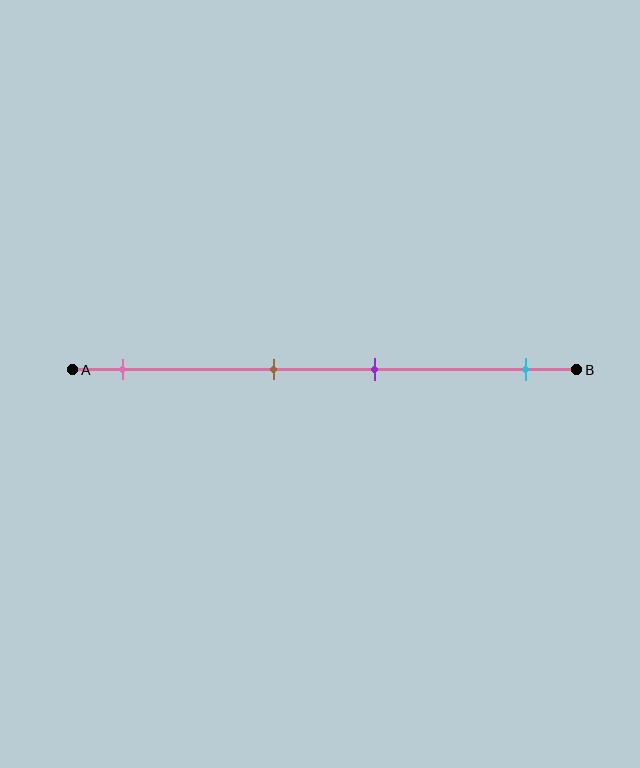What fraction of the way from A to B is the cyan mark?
The cyan mark is approximately 90% (0.9) of the way from A to B.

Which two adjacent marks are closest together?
The brown and purple marks are the closest adjacent pair.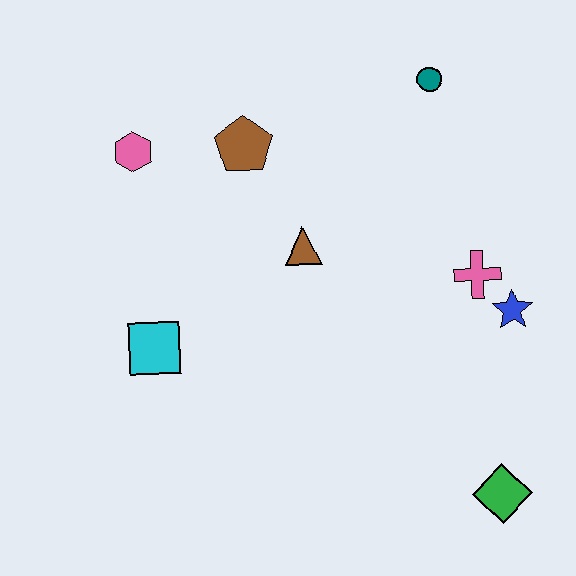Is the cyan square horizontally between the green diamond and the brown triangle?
No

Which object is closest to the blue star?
The pink cross is closest to the blue star.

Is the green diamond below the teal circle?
Yes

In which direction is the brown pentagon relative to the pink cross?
The brown pentagon is to the left of the pink cross.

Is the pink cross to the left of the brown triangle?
No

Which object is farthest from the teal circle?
The green diamond is farthest from the teal circle.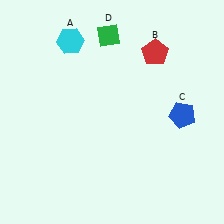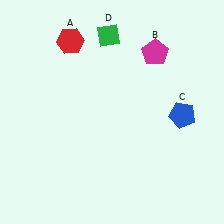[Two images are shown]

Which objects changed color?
A changed from cyan to red. B changed from red to magenta.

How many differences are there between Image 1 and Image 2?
There are 2 differences between the two images.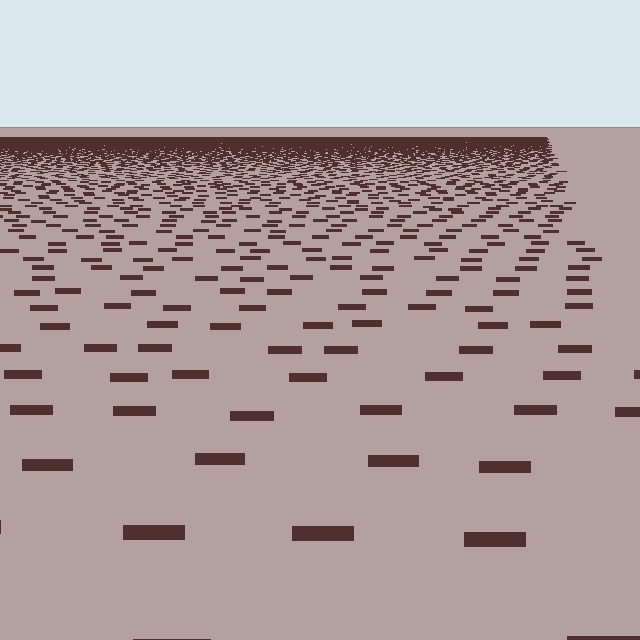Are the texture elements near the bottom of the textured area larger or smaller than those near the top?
Larger. Near the bottom, elements are closer to the viewer and appear at a bigger on-screen size.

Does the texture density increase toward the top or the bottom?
Density increases toward the top.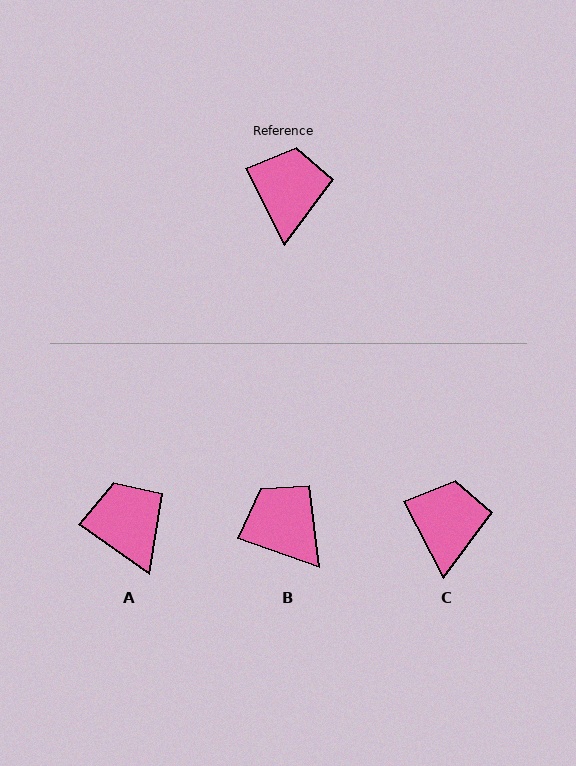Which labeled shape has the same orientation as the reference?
C.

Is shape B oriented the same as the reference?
No, it is off by about 44 degrees.